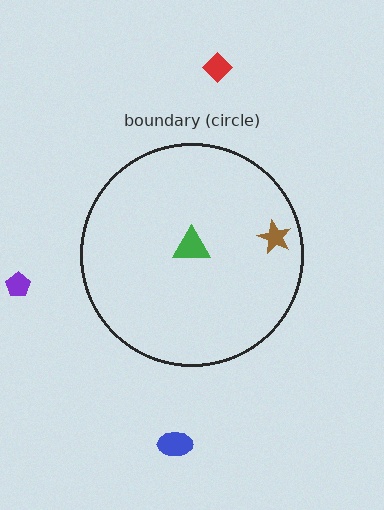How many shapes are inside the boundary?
2 inside, 3 outside.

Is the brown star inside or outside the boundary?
Inside.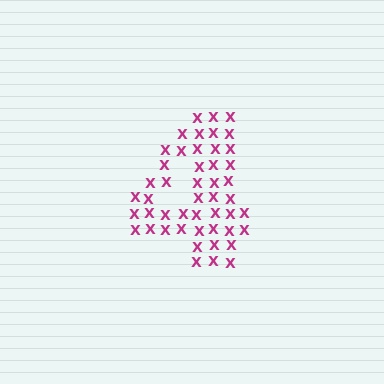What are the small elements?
The small elements are letter X's.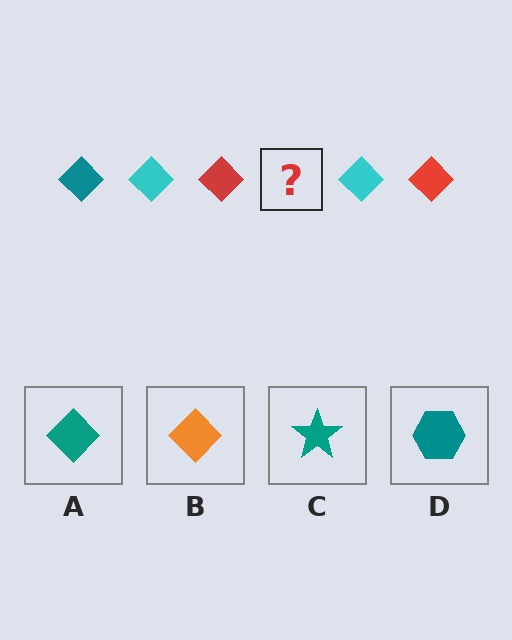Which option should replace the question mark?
Option A.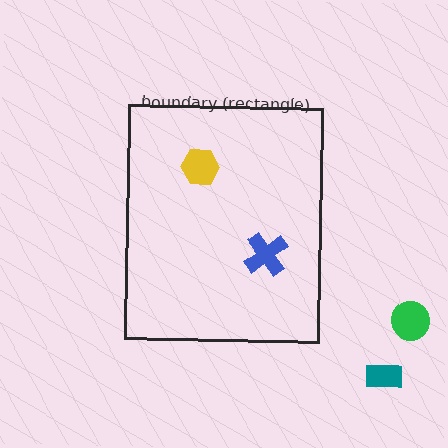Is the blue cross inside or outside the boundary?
Inside.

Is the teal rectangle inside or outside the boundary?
Outside.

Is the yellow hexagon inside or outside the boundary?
Inside.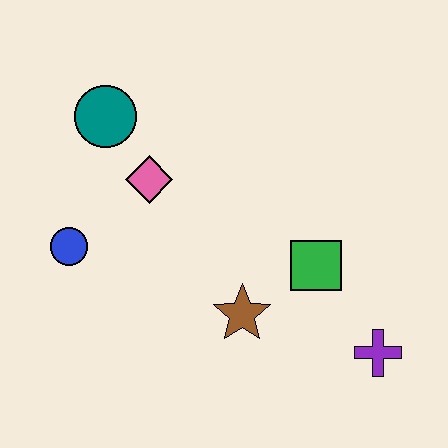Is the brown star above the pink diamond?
No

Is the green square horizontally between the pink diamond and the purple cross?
Yes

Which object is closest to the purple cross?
The green square is closest to the purple cross.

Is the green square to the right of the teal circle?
Yes